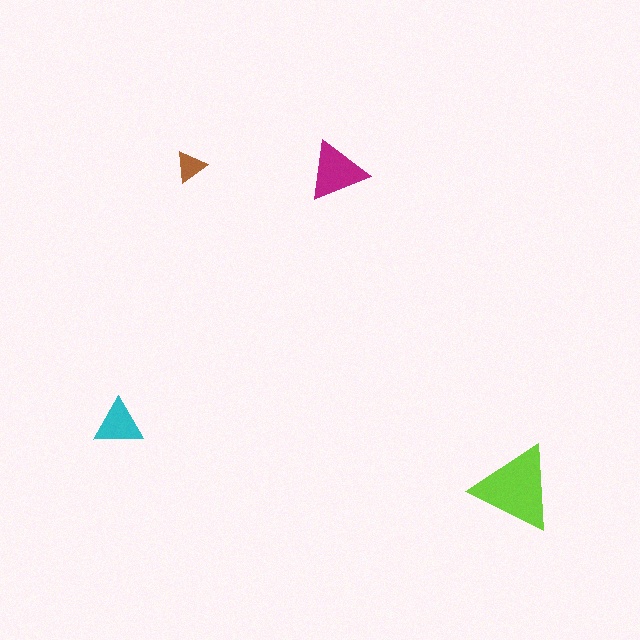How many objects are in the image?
There are 4 objects in the image.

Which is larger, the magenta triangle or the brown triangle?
The magenta one.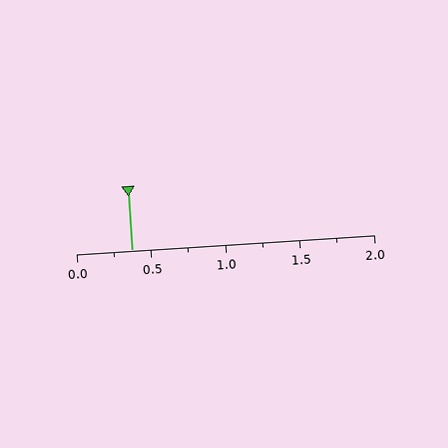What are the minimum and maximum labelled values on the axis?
The axis runs from 0.0 to 2.0.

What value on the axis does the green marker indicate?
The marker indicates approximately 0.38.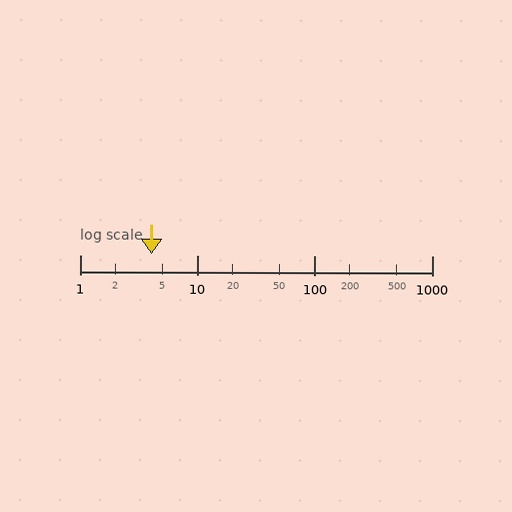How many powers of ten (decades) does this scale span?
The scale spans 3 decades, from 1 to 1000.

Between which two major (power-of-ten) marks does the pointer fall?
The pointer is between 1 and 10.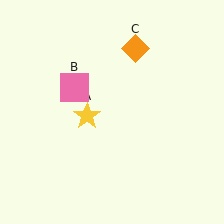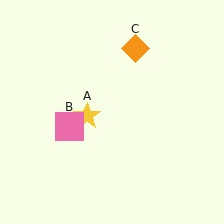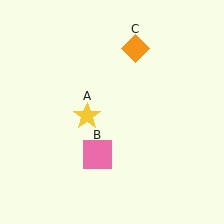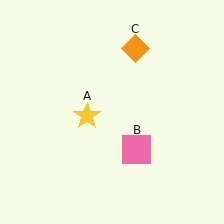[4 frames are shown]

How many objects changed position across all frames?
1 object changed position: pink square (object B).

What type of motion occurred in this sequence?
The pink square (object B) rotated counterclockwise around the center of the scene.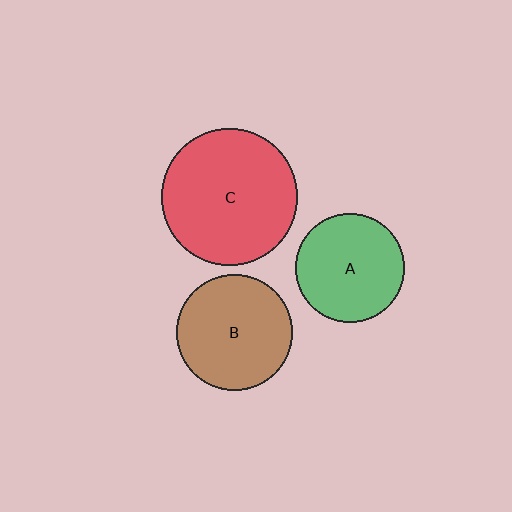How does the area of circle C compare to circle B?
Approximately 1.4 times.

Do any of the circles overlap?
No, none of the circles overlap.